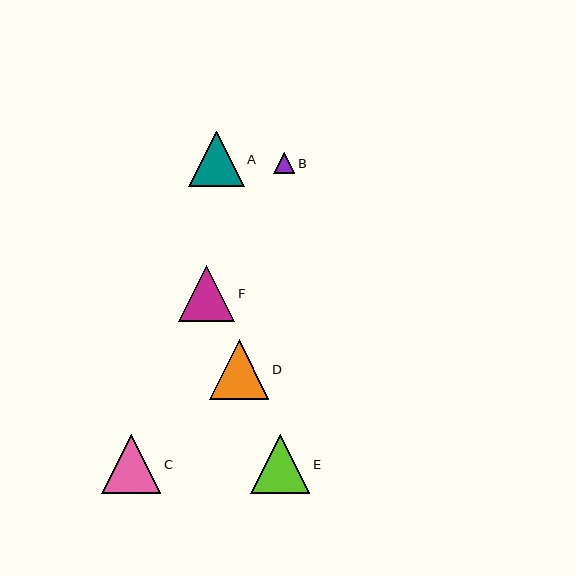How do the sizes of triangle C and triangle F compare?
Triangle C and triangle F are approximately the same size.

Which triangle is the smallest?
Triangle B is the smallest with a size of approximately 21 pixels.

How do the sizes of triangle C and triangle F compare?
Triangle C and triangle F are approximately the same size.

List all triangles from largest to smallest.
From largest to smallest: D, E, C, F, A, B.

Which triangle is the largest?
Triangle D is the largest with a size of approximately 59 pixels.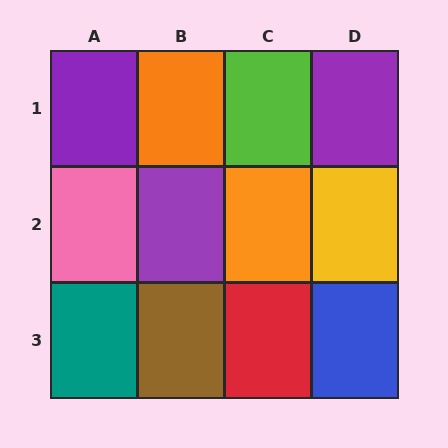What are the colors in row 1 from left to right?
Purple, orange, lime, purple.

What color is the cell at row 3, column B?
Brown.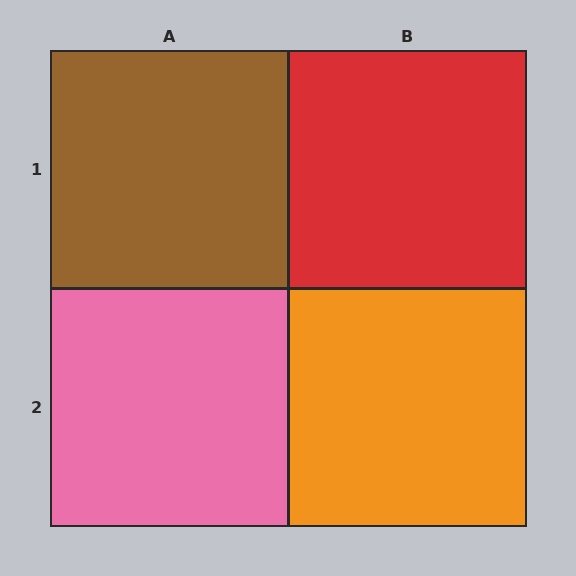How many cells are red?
1 cell is red.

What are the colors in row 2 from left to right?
Pink, orange.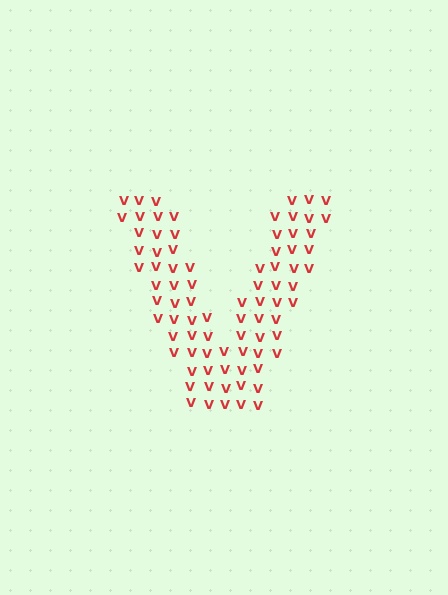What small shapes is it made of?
It is made of small letter V's.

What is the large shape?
The large shape is the letter V.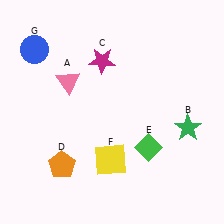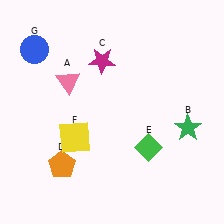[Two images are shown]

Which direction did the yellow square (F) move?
The yellow square (F) moved left.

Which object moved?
The yellow square (F) moved left.